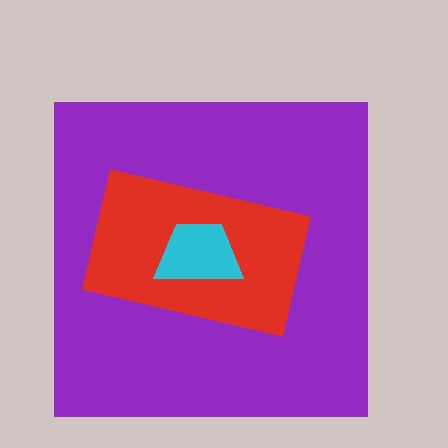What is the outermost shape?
The purple square.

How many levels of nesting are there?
3.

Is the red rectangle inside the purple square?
Yes.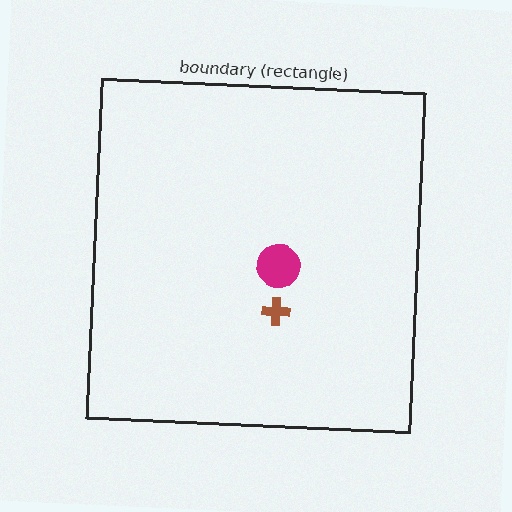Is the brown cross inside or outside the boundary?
Inside.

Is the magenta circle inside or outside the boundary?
Inside.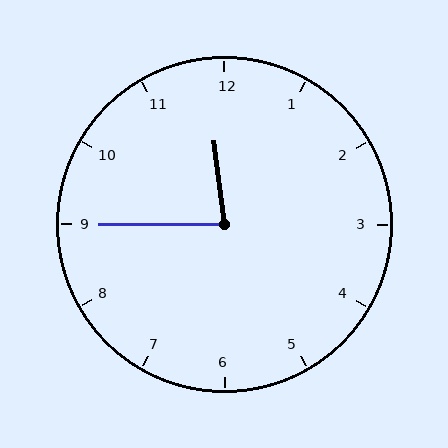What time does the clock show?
11:45.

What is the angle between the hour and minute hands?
Approximately 82 degrees.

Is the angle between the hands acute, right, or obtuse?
It is acute.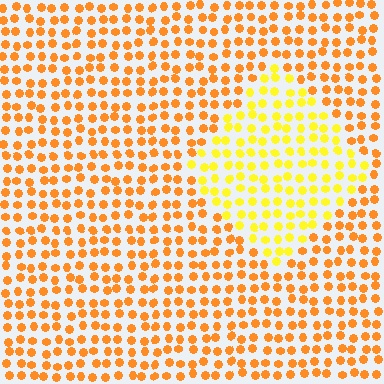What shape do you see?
I see a diamond.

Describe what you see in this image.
The image is filled with small orange elements in a uniform arrangement. A diamond-shaped region is visible where the elements are tinted to a slightly different hue, forming a subtle color boundary.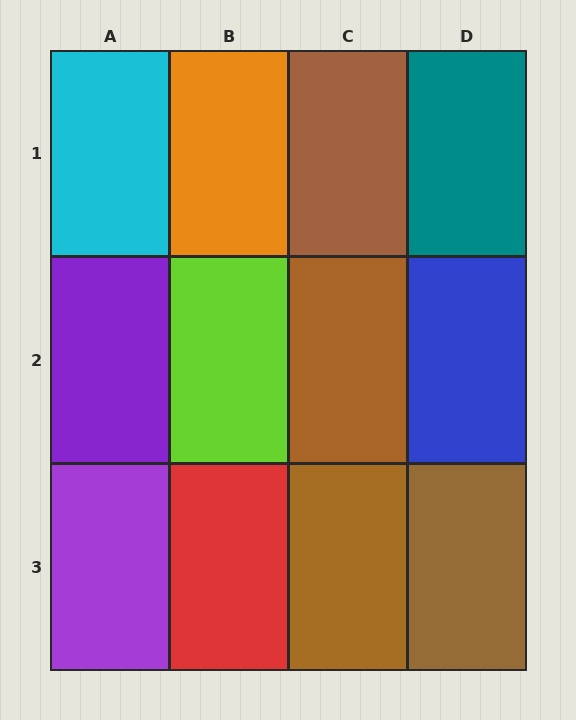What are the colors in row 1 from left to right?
Cyan, orange, brown, teal.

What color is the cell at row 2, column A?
Purple.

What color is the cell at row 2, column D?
Blue.